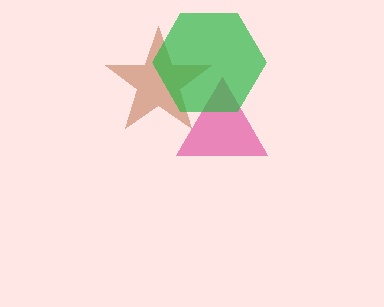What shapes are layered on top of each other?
The layered shapes are: a brown star, a magenta triangle, a green hexagon.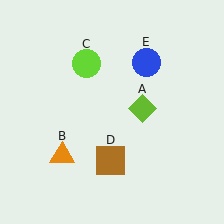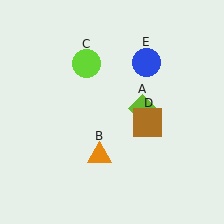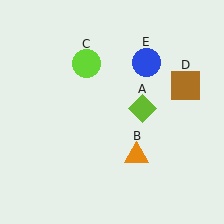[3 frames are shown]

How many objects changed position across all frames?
2 objects changed position: orange triangle (object B), brown square (object D).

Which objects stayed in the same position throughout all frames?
Lime diamond (object A) and lime circle (object C) and blue circle (object E) remained stationary.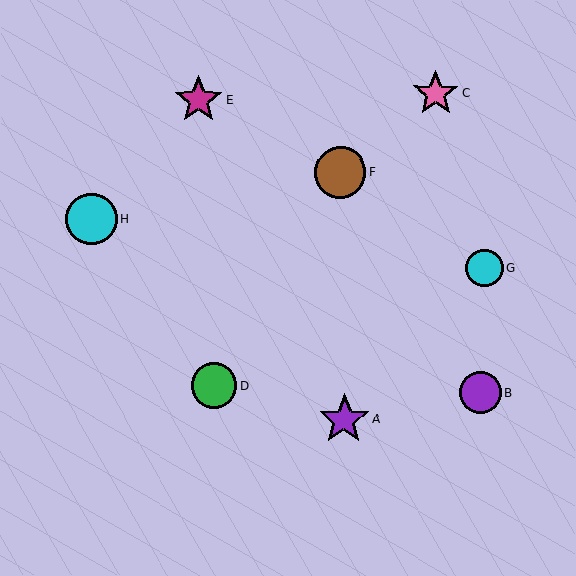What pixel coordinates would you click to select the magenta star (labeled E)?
Click at (198, 99) to select the magenta star E.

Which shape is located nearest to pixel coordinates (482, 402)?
The purple circle (labeled B) at (480, 393) is nearest to that location.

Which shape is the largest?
The cyan circle (labeled H) is the largest.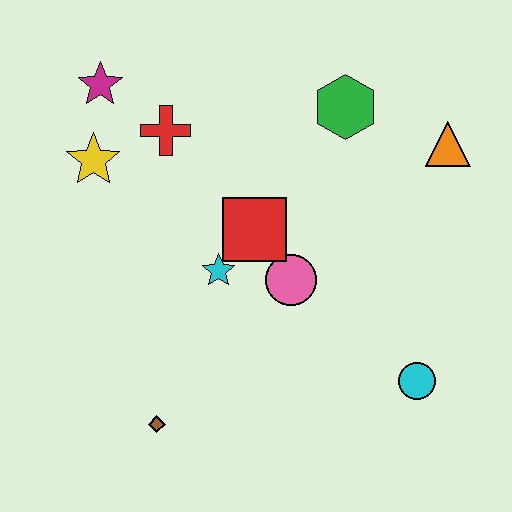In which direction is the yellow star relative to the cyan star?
The yellow star is to the left of the cyan star.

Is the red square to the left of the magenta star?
No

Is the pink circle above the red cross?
No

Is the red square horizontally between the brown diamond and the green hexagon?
Yes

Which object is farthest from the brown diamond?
The orange triangle is farthest from the brown diamond.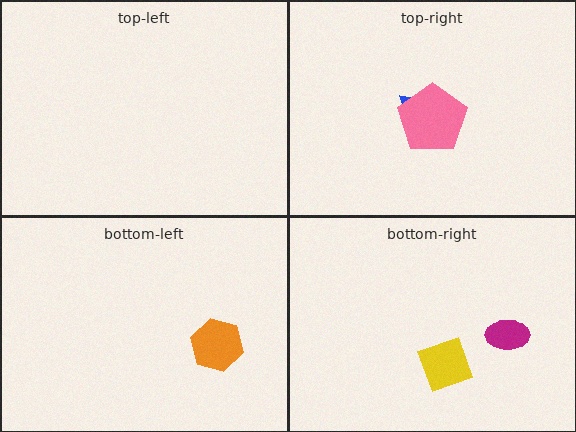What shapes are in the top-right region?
The blue triangle, the pink pentagon.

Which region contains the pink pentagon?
The top-right region.